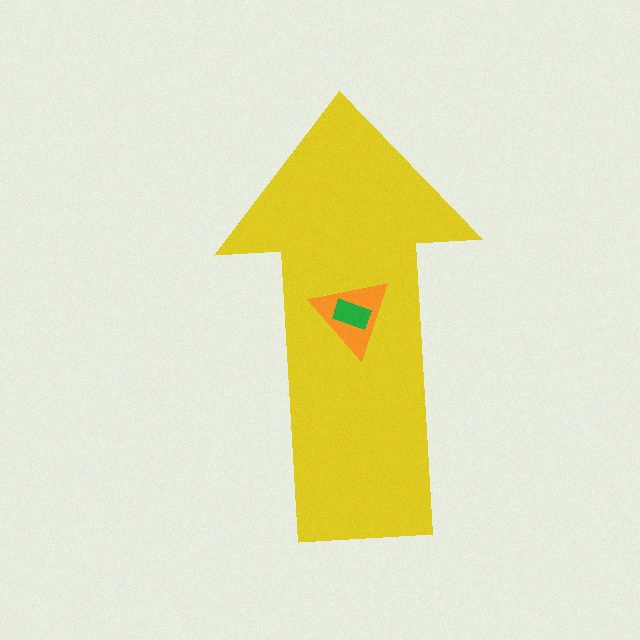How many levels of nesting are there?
3.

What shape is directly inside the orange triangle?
The green rectangle.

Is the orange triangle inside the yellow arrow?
Yes.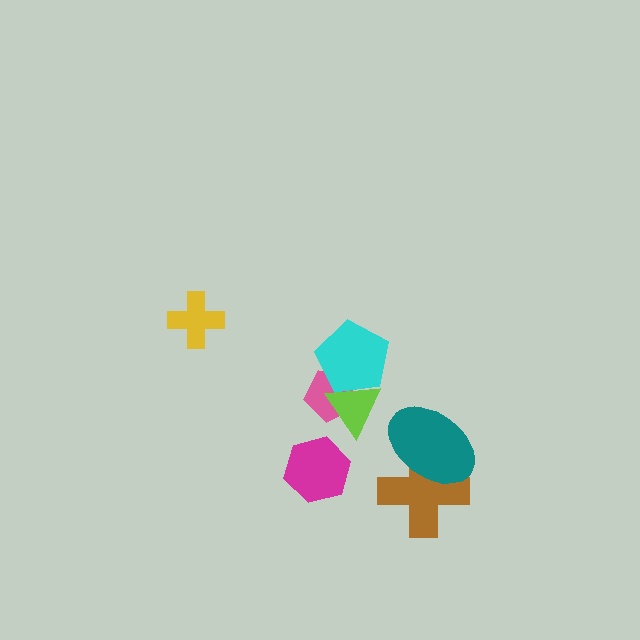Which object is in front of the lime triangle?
The cyan pentagon is in front of the lime triangle.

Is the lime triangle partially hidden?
Yes, it is partially covered by another shape.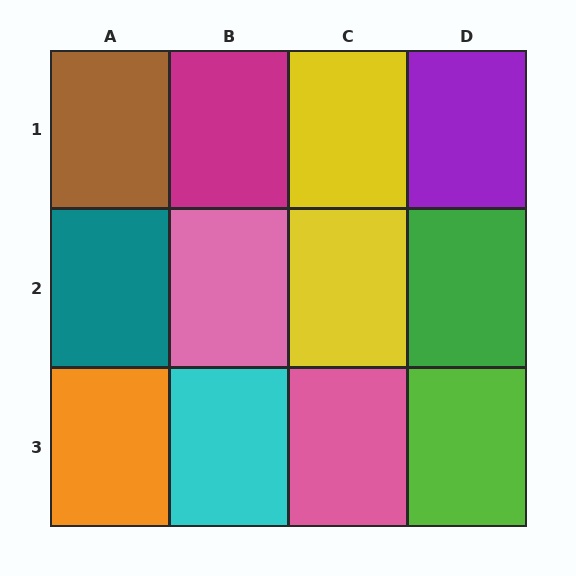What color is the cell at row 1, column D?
Purple.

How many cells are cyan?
1 cell is cyan.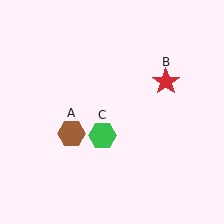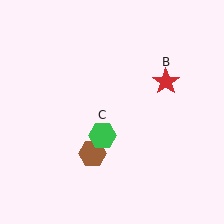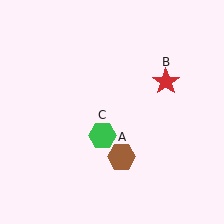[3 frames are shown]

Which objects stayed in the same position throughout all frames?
Red star (object B) and green hexagon (object C) remained stationary.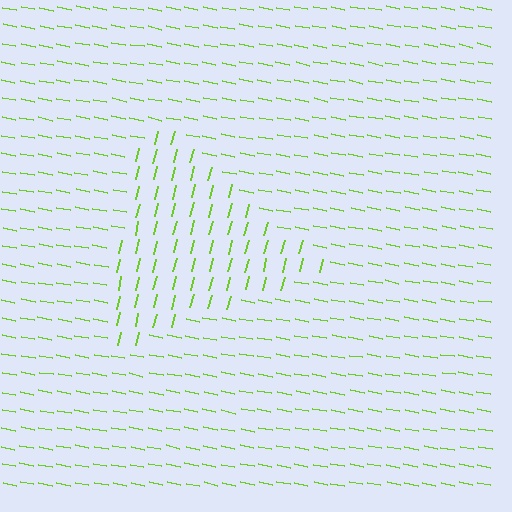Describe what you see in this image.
The image is filled with small lime line segments. A triangle region in the image has lines oriented differently from the surrounding lines, creating a visible texture boundary.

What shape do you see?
I see a triangle.